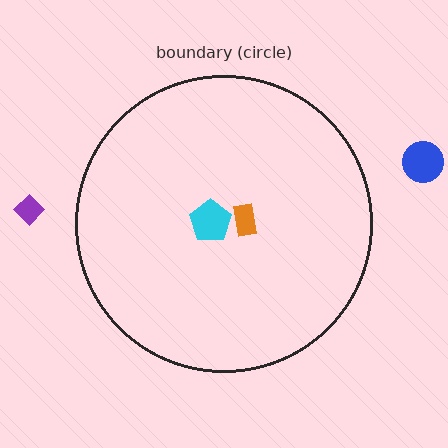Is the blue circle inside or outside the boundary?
Outside.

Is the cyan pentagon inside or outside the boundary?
Inside.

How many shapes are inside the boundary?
2 inside, 2 outside.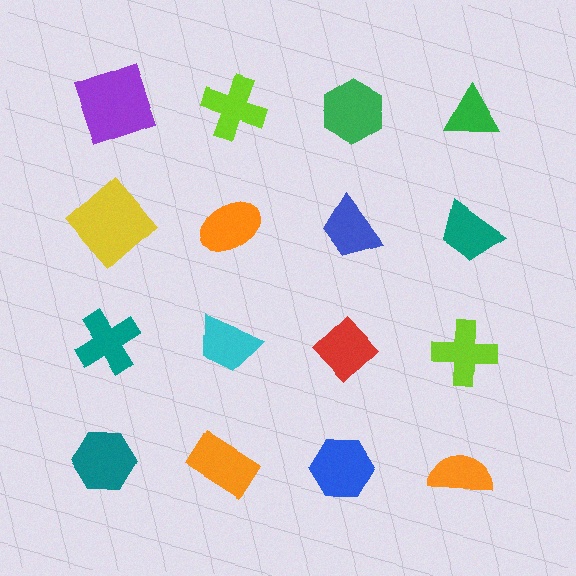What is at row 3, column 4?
A lime cross.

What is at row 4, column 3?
A blue hexagon.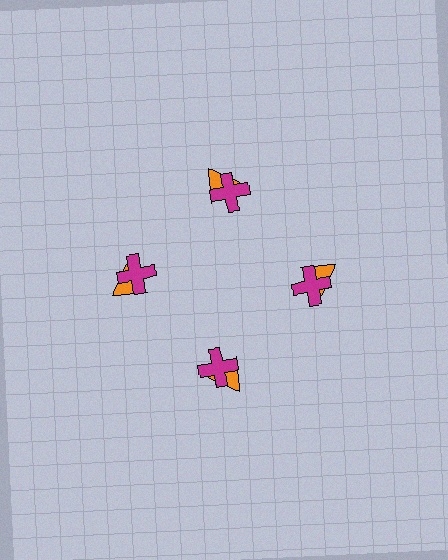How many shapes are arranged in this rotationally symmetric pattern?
There are 8 shapes, arranged in 4 groups of 2.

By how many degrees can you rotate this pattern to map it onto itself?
The pattern maps onto itself every 90 degrees of rotation.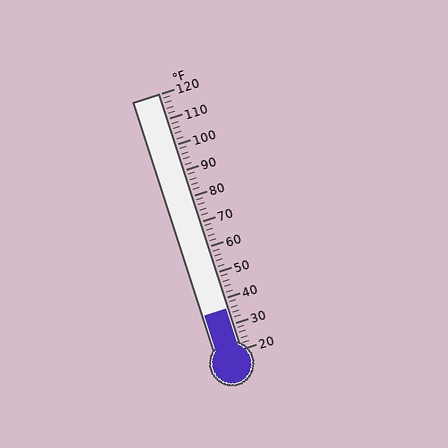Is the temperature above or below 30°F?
The temperature is above 30°F.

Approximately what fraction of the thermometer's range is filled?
The thermometer is filled to approximately 15% of its range.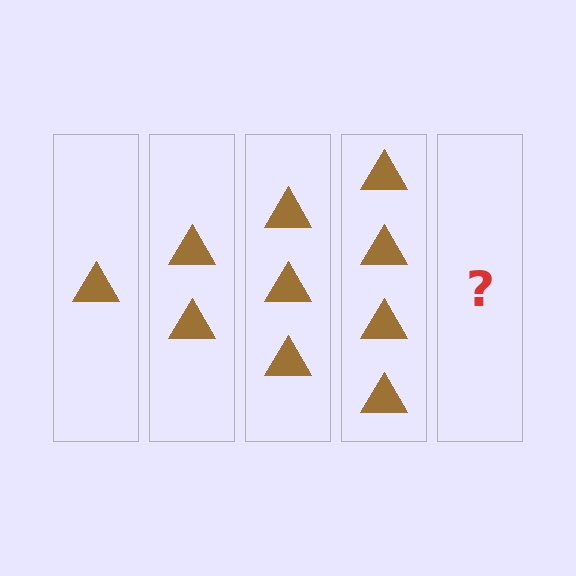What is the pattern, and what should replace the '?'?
The pattern is that each step adds one more triangle. The '?' should be 5 triangles.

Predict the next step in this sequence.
The next step is 5 triangles.